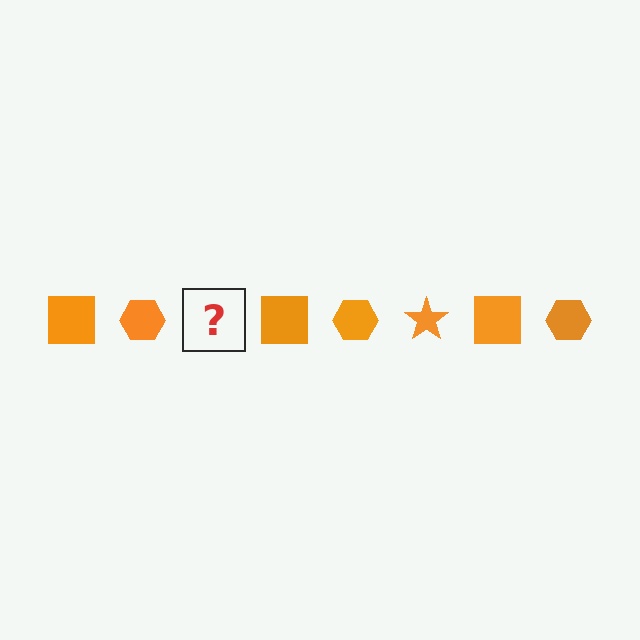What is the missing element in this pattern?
The missing element is an orange star.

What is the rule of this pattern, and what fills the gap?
The rule is that the pattern cycles through square, hexagon, star shapes in orange. The gap should be filled with an orange star.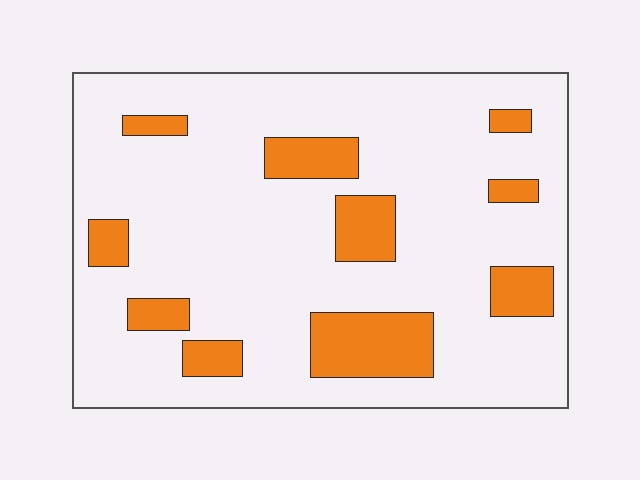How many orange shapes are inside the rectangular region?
10.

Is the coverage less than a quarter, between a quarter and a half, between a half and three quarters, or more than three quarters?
Less than a quarter.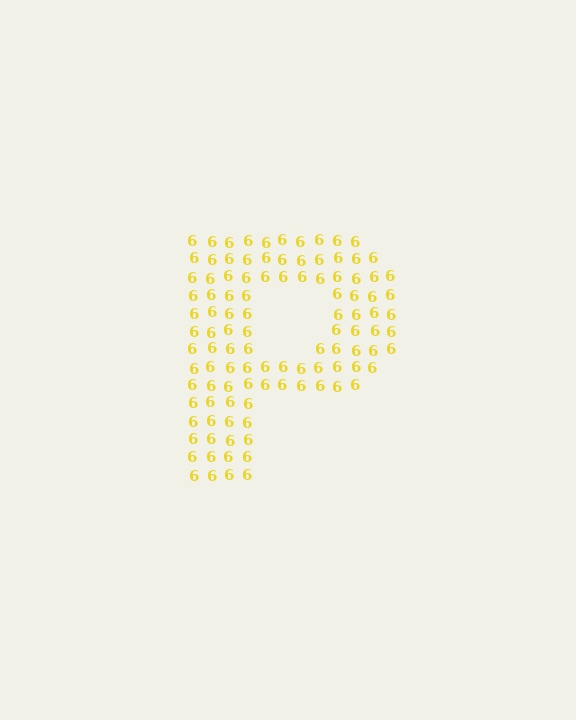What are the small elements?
The small elements are digit 6's.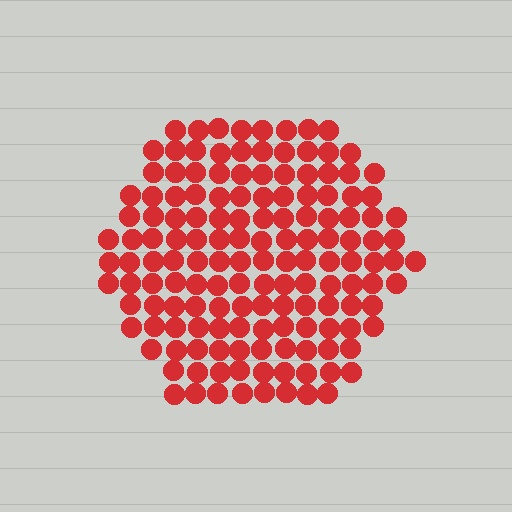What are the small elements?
The small elements are circles.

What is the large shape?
The large shape is a hexagon.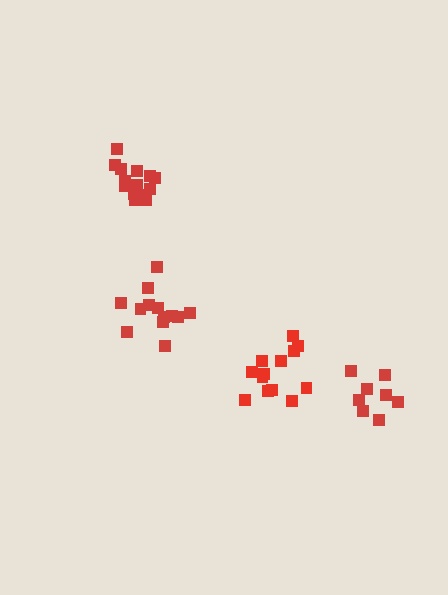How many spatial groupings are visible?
There are 4 spatial groupings.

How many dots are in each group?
Group 1: 14 dots, Group 2: 13 dots, Group 3: 8 dots, Group 4: 13 dots (48 total).